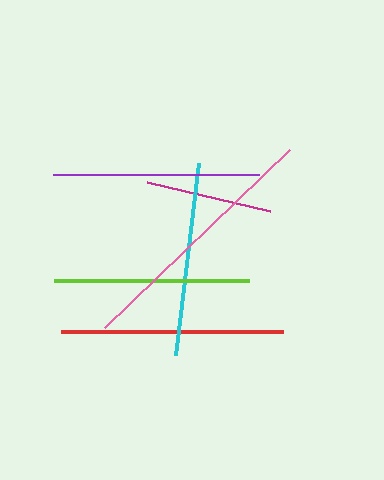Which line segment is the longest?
The pink line is the longest at approximately 257 pixels.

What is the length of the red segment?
The red segment is approximately 221 pixels long.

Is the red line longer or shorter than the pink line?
The pink line is longer than the red line.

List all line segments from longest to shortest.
From longest to shortest: pink, red, purple, lime, cyan, magenta.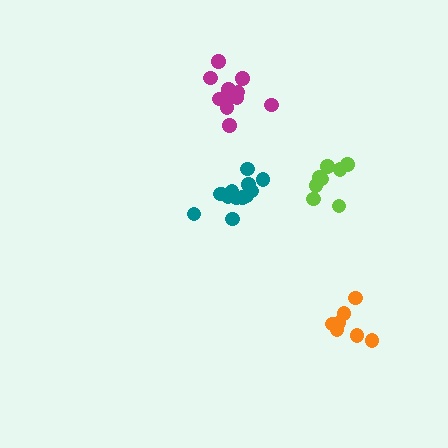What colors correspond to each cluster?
The clusters are colored: teal, orange, magenta, lime.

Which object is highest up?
The magenta cluster is topmost.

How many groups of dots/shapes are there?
There are 4 groups.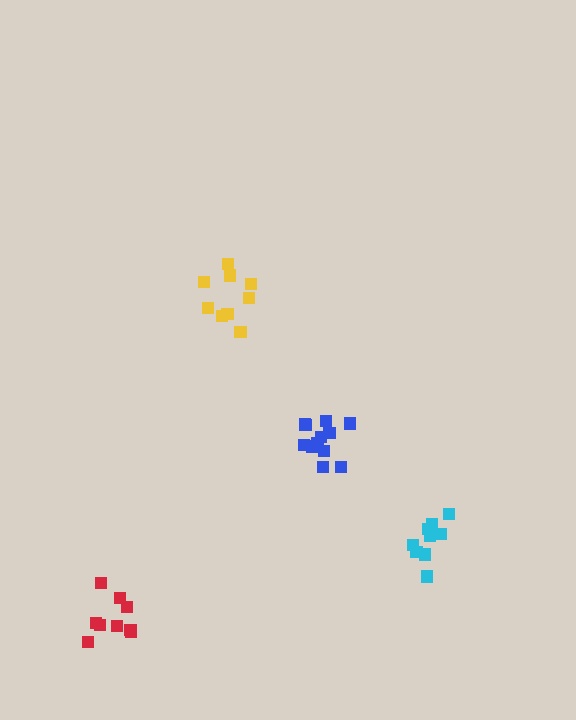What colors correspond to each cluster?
The clusters are colored: red, yellow, blue, cyan.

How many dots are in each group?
Group 1: 9 dots, Group 2: 9 dots, Group 3: 12 dots, Group 4: 9 dots (39 total).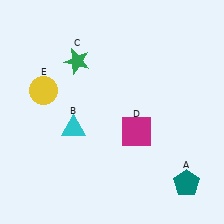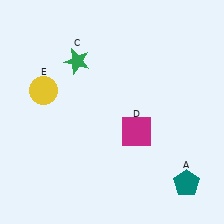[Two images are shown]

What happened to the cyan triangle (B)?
The cyan triangle (B) was removed in Image 2. It was in the bottom-left area of Image 1.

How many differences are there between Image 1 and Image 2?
There is 1 difference between the two images.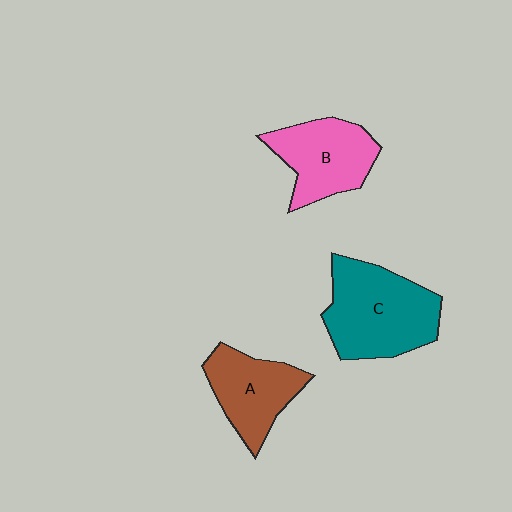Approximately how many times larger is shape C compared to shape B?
Approximately 1.3 times.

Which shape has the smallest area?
Shape A (brown).